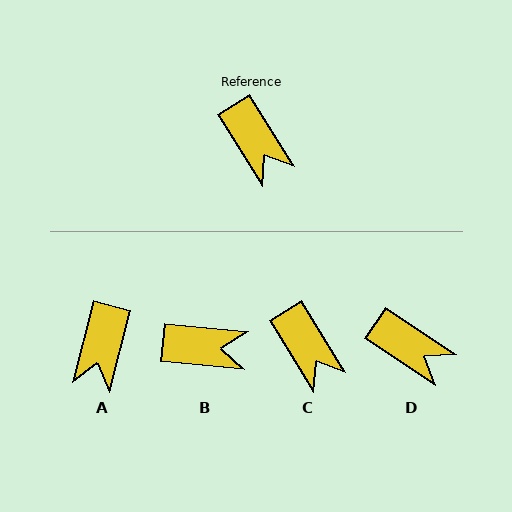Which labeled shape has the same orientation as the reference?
C.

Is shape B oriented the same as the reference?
No, it is off by about 53 degrees.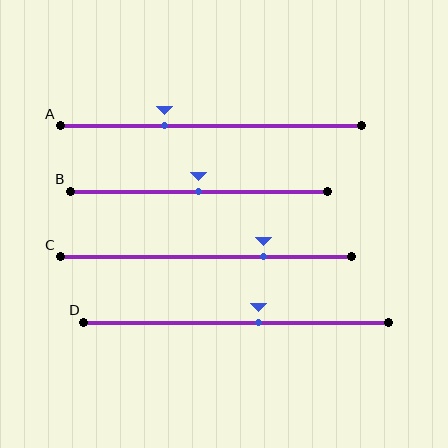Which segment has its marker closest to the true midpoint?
Segment B has its marker closest to the true midpoint.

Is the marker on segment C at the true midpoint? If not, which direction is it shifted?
No, the marker on segment C is shifted to the right by about 20% of the segment length.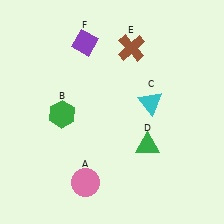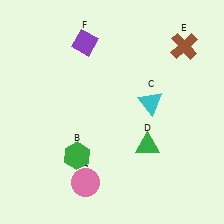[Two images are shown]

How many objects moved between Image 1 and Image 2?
2 objects moved between the two images.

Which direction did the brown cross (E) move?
The brown cross (E) moved right.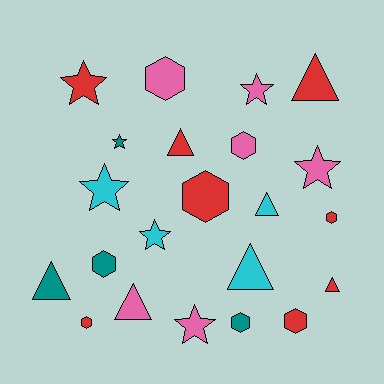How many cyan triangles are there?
There are 2 cyan triangles.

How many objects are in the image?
There are 22 objects.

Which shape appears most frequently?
Hexagon, with 8 objects.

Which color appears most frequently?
Red, with 8 objects.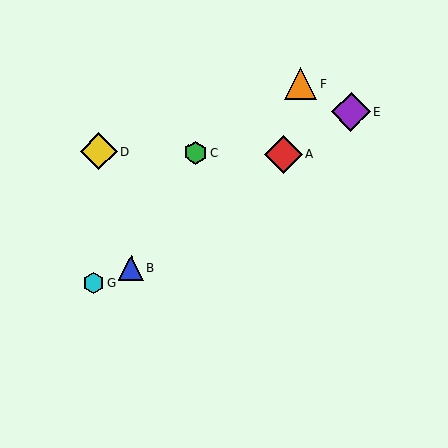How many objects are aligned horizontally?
3 objects (A, C, D) are aligned horizontally.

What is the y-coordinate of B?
Object B is at y≈268.